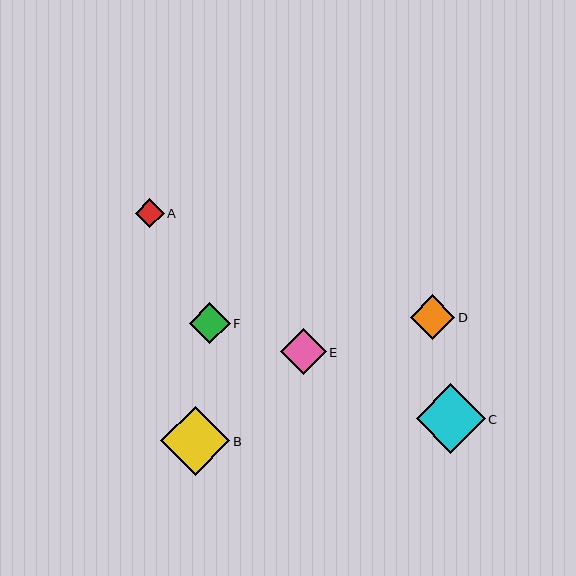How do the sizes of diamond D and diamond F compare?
Diamond D and diamond F are approximately the same size.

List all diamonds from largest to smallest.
From largest to smallest: B, C, E, D, F, A.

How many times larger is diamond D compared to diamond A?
Diamond D is approximately 1.5 times the size of diamond A.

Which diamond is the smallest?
Diamond A is the smallest with a size of approximately 29 pixels.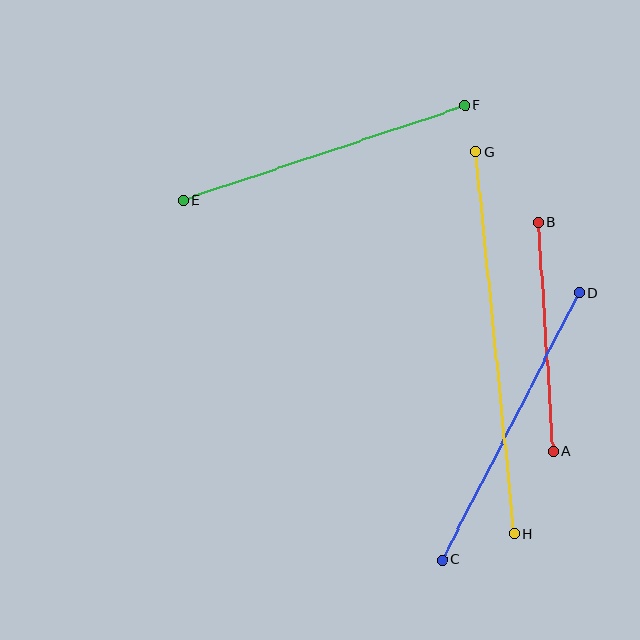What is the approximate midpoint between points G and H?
The midpoint is at approximately (495, 343) pixels.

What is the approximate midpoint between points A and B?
The midpoint is at approximately (546, 337) pixels.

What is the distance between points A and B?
The distance is approximately 230 pixels.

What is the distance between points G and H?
The distance is approximately 383 pixels.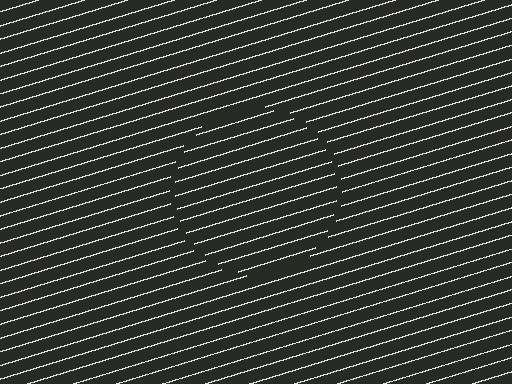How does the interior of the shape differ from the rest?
The interior of the shape contains the same grating, shifted by half a period — the contour is defined by the phase discontinuity where line-ends from the inner and outer gratings abut.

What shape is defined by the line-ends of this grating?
An illusory circle. The interior of the shape contains the same grating, shifted by half a period — the contour is defined by the phase discontinuity where line-ends from the inner and outer gratings abut.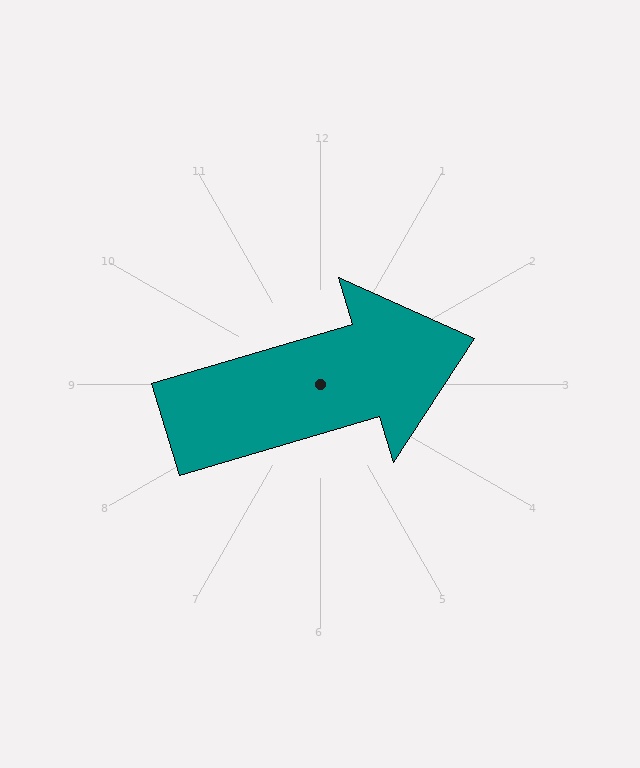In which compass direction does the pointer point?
East.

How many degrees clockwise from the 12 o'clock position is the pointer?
Approximately 74 degrees.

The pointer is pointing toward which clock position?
Roughly 2 o'clock.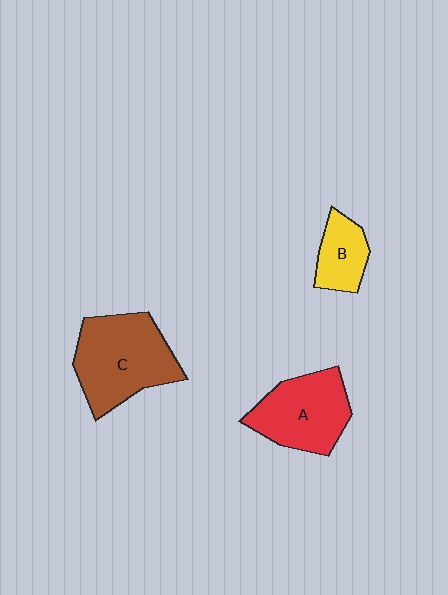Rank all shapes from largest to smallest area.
From largest to smallest: C (brown), A (red), B (yellow).